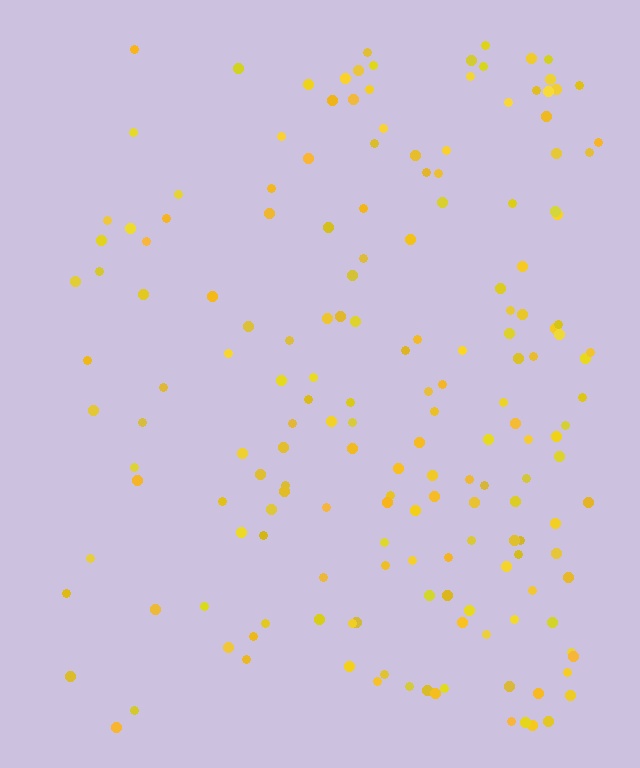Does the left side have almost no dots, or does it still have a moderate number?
Still a moderate number, just noticeably fewer than the right.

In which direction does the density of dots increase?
From left to right, with the right side densest.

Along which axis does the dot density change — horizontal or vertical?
Horizontal.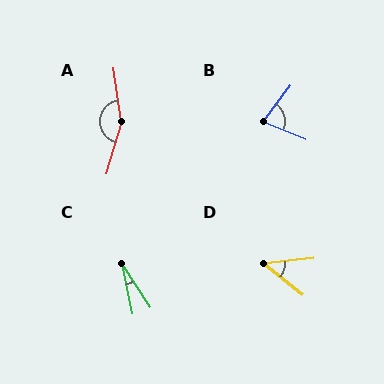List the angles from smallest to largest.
C (21°), D (45°), B (75°), A (156°).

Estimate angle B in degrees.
Approximately 75 degrees.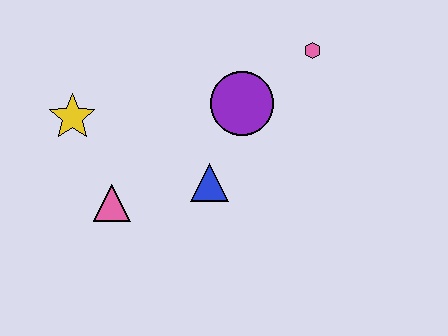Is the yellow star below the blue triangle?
No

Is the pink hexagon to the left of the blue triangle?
No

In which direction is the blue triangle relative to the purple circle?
The blue triangle is below the purple circle.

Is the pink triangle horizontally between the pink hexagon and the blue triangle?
No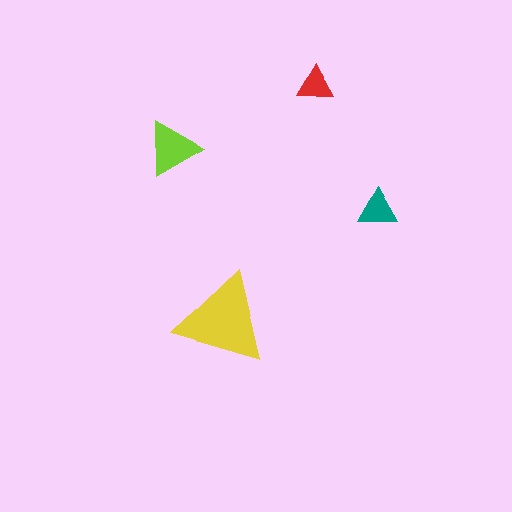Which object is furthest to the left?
The lime triangle is leftmost.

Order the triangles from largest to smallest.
the yellow one, the lime one, the teal one, the red one.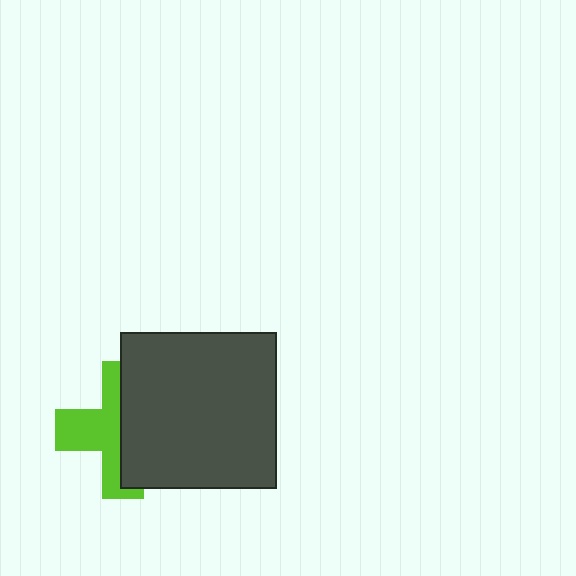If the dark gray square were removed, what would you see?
You would see the complete lime cross.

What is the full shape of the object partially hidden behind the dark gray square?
The partially hidden object is a lime cross.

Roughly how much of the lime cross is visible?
About half of it is visible (roughly 48%).